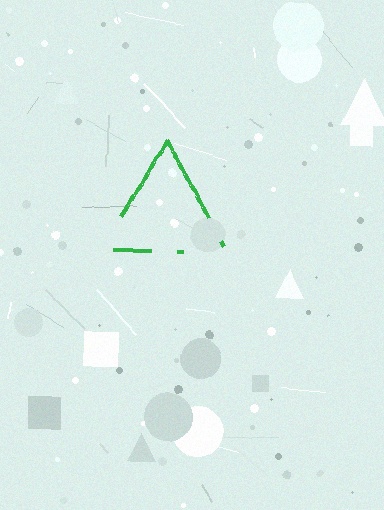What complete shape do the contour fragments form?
The contour fragments form a triangle.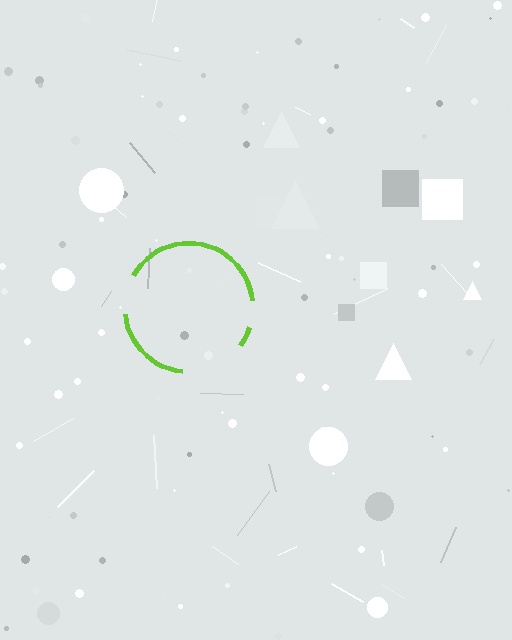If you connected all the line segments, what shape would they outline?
They would outline a circle.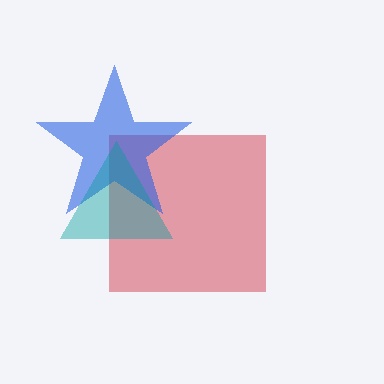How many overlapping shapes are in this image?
There are 3 overlapping shapes in the image.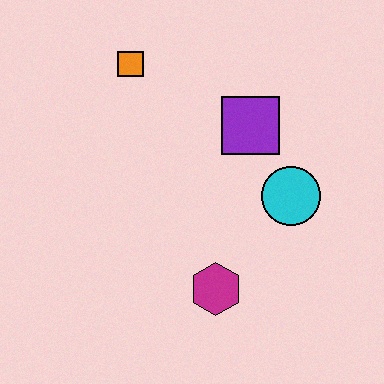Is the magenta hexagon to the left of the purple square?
Yes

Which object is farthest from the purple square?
The magenta hexagon is farthest from the purple square.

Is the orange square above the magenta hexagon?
Yes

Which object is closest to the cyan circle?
The purple square is closest to the cyan circle.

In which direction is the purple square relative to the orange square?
The purple square is to the right of the orange square.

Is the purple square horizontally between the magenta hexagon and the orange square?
No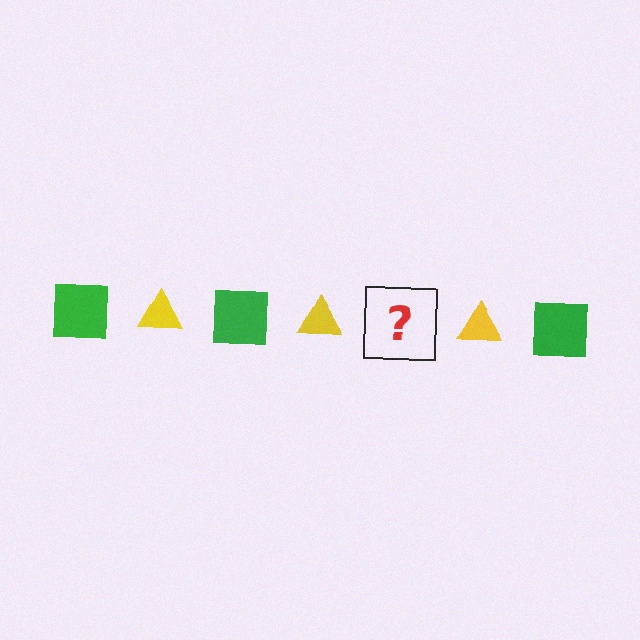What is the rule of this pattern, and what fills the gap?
The rule is that the pattern alternates between green square and yellow triangle. The gap should be filled with a green square.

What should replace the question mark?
The question mark should be replaced with a green square.